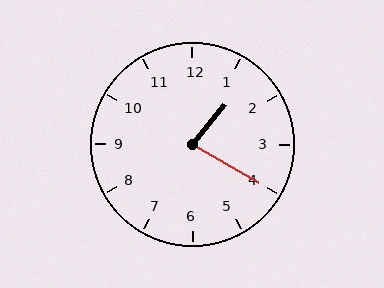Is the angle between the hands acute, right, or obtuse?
It is acute.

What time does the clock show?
1:20.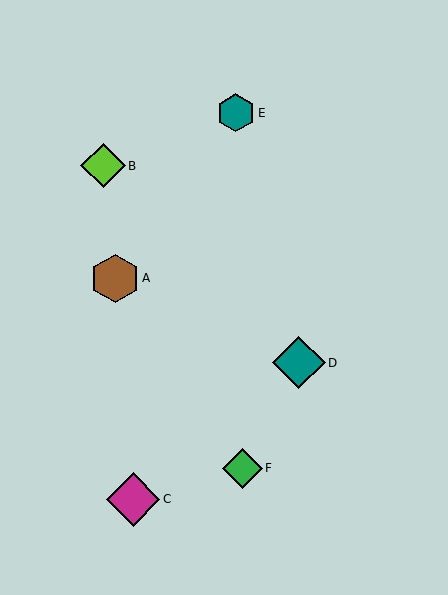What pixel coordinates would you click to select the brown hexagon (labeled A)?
Click at (115, 278) to select the brown hexagon A.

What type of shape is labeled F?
Shape F is a green diamond.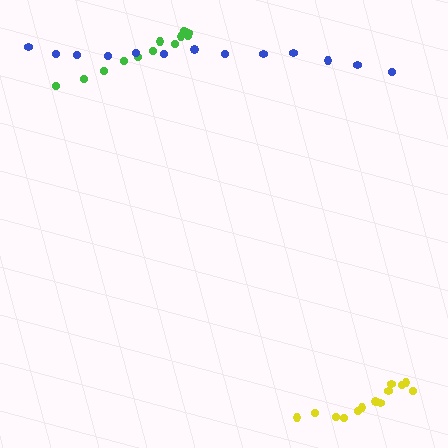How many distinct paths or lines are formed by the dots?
There are 3 distinct paths.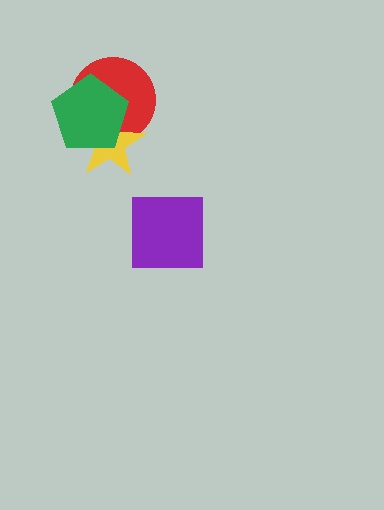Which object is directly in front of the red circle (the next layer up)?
The yellow star is directly in front of the red circle.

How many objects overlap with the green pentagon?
2 objects overlap with the green pentagon.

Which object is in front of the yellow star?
The green pentagon is in front of the yellow star.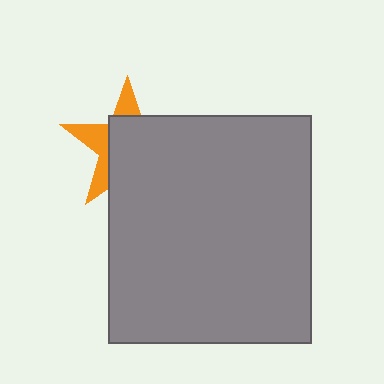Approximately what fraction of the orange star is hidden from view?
Roughly 66% of the orange star is hidden behind the gray rectangle.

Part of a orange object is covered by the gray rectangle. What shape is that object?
It is a star.